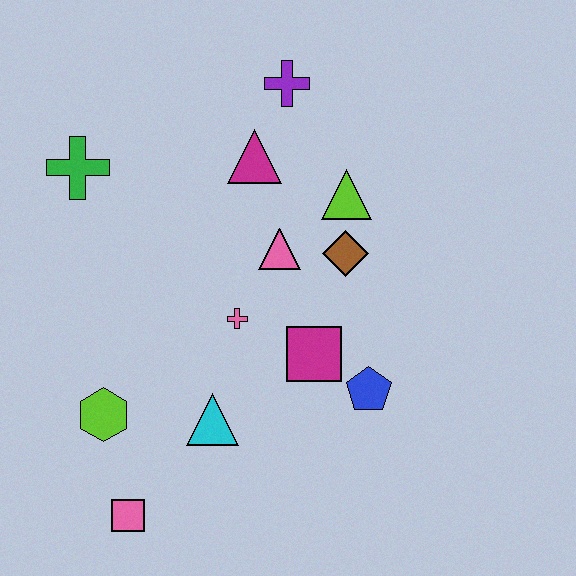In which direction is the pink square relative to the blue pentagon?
The pink square is to the left of the blue pentagon.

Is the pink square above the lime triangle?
No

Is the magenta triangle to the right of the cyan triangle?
Yes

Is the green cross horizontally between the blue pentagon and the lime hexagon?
No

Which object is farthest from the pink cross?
The purple cross is farthest from the pink cross.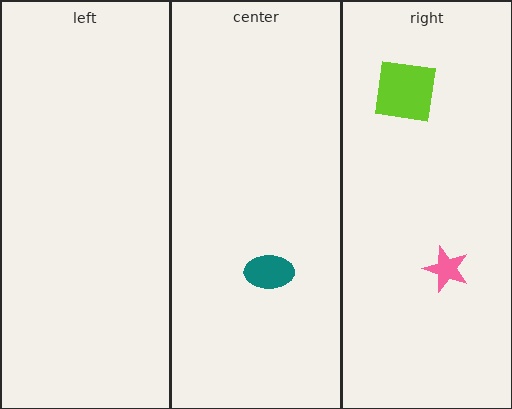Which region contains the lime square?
The right region.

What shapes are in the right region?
The lime square, the pink star.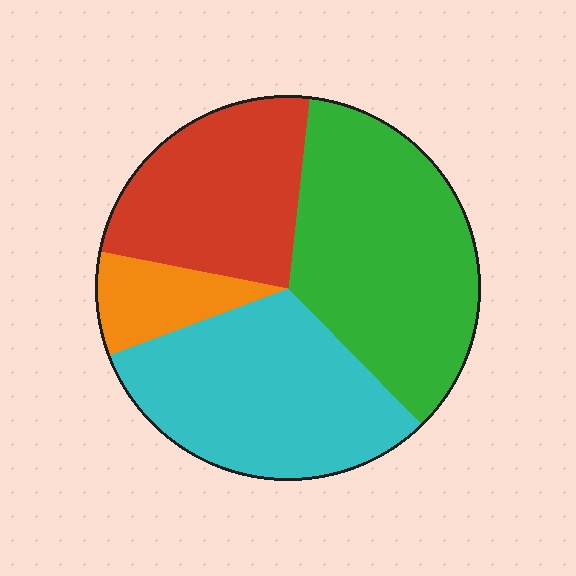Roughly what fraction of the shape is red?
Red covers 24% of the shape.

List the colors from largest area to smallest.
From largest to smallest: green, cyan, red, orange.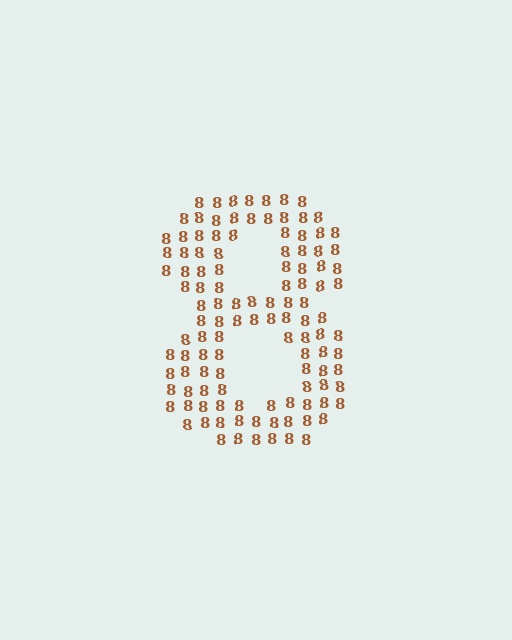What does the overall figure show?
The overall figure shows the digit 8.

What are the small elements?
The small elements are digit 8's.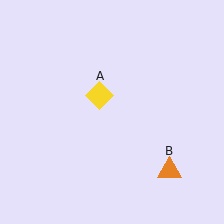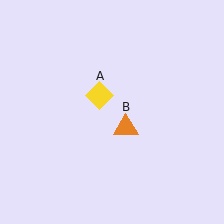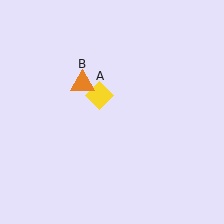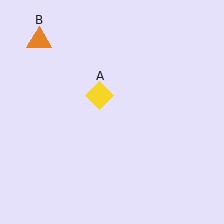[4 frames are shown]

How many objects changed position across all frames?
1 object changed position: orange triangle (object B).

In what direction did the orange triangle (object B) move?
The orange triangle (object B) moved up and to the left.